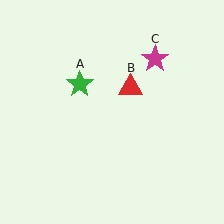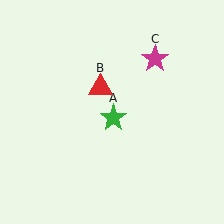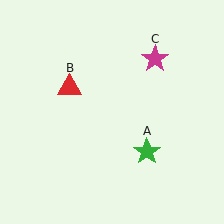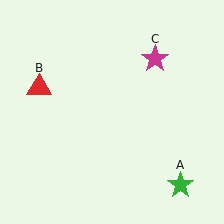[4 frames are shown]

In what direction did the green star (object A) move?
The green star (object A) moved down and to the right.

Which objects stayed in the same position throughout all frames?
Magenta star (object C) remained stationary.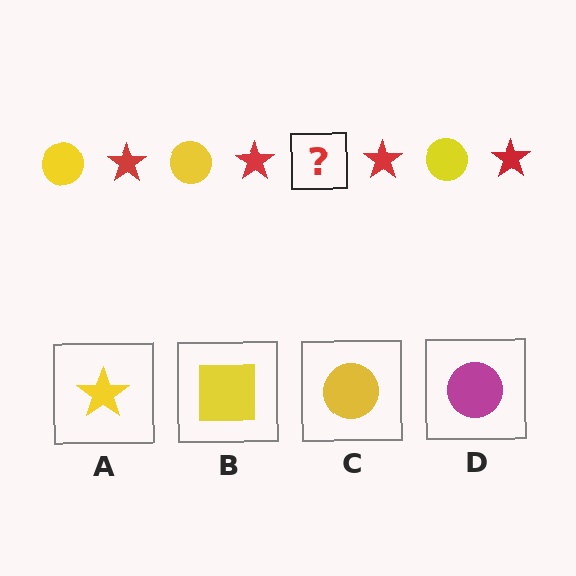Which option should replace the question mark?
Option C.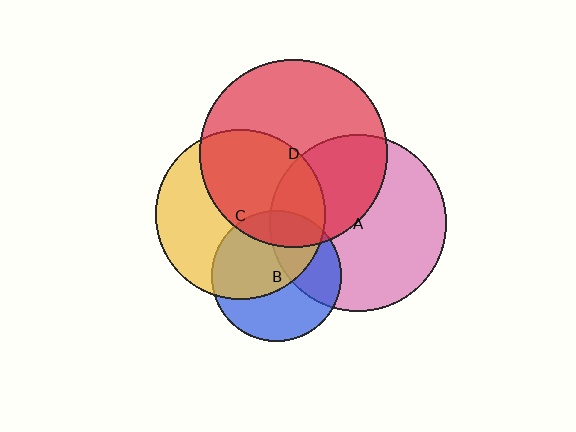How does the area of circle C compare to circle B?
Approximately 1.7 times.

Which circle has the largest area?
Circle D (red).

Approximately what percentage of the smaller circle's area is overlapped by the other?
Approximately 20%.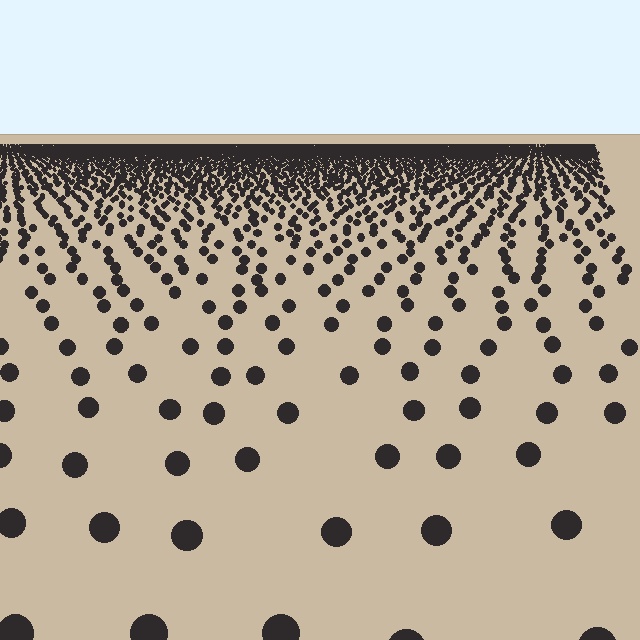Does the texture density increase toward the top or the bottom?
Density increases toward the top.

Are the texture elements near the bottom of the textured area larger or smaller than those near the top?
Larger. Near the bottom, elements are closer to the viewer and appear at a bigger on-screen size.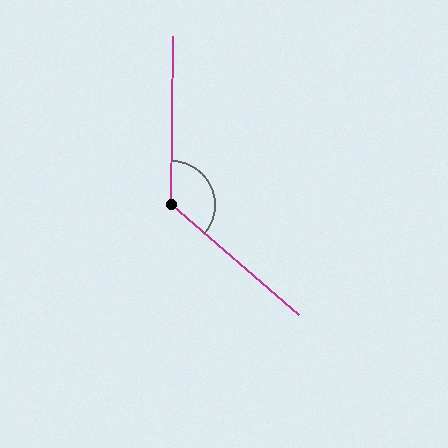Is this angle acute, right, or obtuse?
It is obtuse.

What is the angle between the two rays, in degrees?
Approximately 130 degrees.